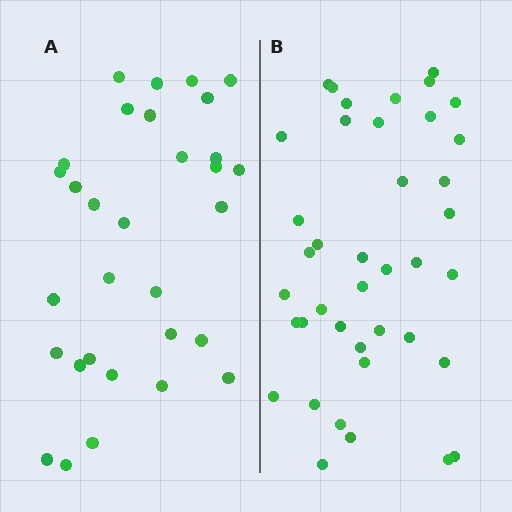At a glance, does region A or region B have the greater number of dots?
Region B (the right region) has more dots.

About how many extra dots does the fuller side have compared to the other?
Region B has roughly 8 or so more dots than region A.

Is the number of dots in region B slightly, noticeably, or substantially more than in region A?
Region B has noticeably more, but not dramatically so. The ratio is roughly 1.3 to 1.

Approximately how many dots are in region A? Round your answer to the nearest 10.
About 30 dots. (The exact count is 31, which rounds to 30.)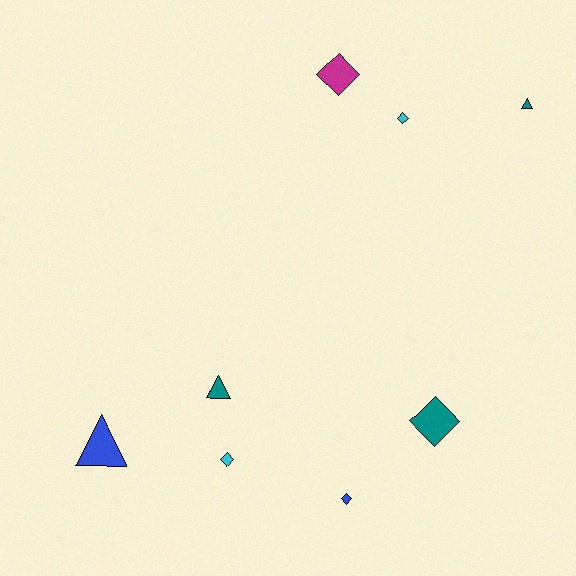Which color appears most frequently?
Teal, with 3 objects.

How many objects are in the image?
There are 8 objects.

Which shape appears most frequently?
Diamond, with 5 objects.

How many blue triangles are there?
There is 1 blue triangle.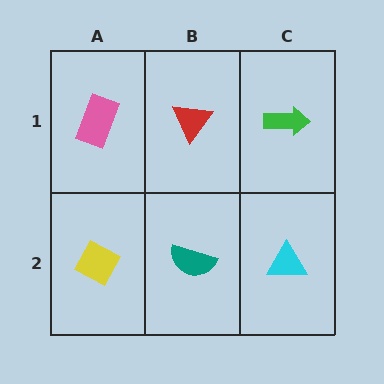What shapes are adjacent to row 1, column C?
A cyan triangle (row 2, column C), a red triangle (row 1, column B).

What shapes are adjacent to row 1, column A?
A yellow diamond (row 2, column A), a red triangle (row 1, column B).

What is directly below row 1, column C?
A cyan triangle.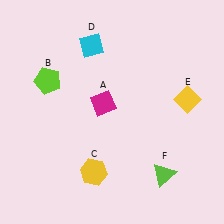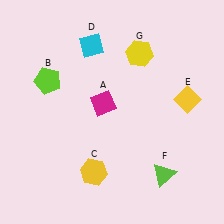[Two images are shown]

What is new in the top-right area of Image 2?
A yellow hexagon (G) was added in the top-right area of Image 2.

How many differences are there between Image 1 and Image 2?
There is 1 difference between the two images.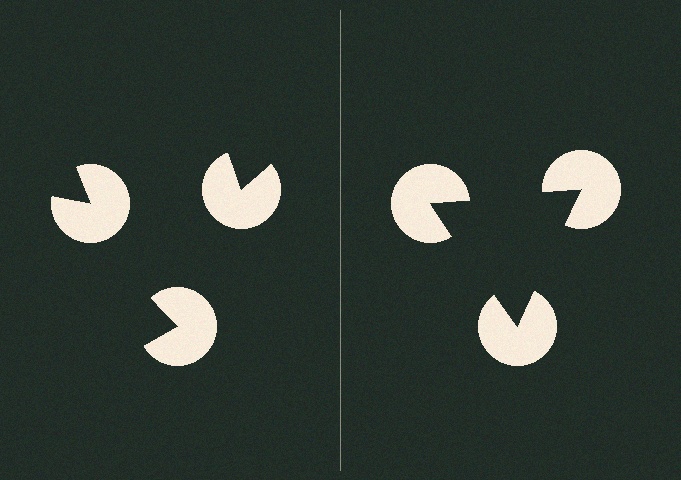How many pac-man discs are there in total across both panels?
6 — 3 on each side.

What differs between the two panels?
The pac-man discs are positioned identically on both sides; only the wedge orientations differ. On the right they align to a triangle; on the left they are misaligned.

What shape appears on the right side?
An illusory triangle.